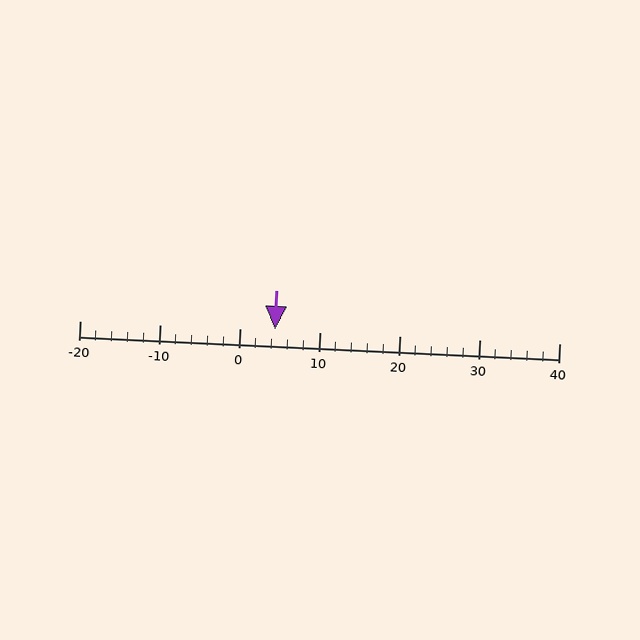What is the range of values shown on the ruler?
The ruler shows values from -20 to 40.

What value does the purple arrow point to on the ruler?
The purple arrow points to approximately 4.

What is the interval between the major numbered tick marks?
The major tick marks are spaced 10 units apart.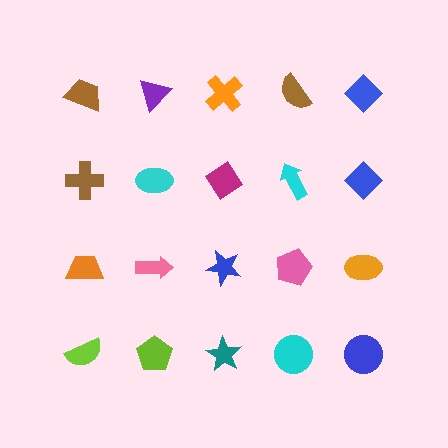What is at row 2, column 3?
A magenta diamond.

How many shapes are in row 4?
5 shapes.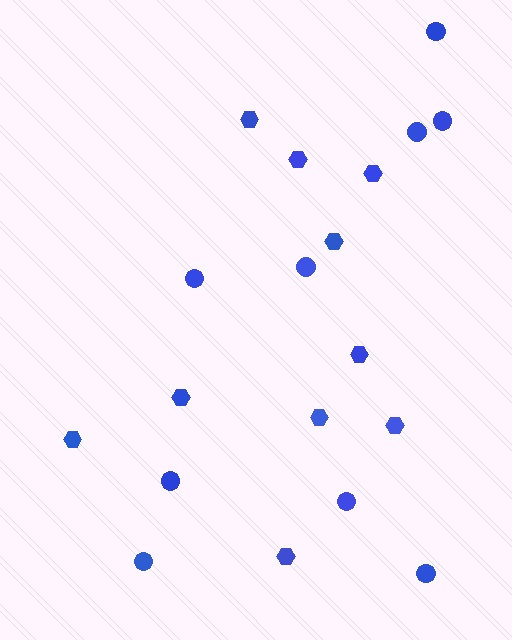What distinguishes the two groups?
There are 2 groups: one group of hexagons (10) and one group of circles (9).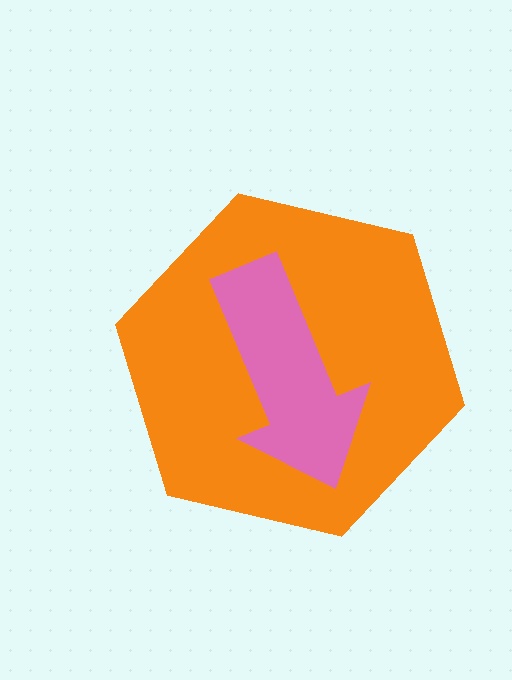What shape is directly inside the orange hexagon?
The pink arrow.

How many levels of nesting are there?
2.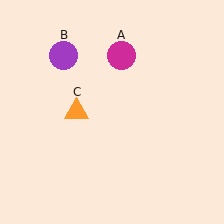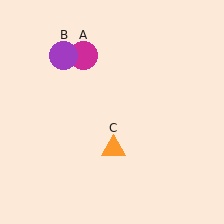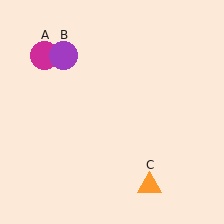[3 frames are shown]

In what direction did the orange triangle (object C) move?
The orange triangle (object C) moved down and to the right.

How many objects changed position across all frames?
2 objects changed position: magenta circle (object A), orange triangle (object C).